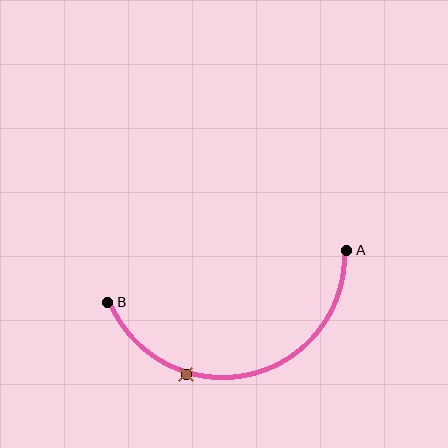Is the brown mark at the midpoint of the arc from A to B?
No. The brown mark lies on the arc but is closer to endpoint B. The arc midpoint would be at the point on the curve equidistant along the arc from both A and B.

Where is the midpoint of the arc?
The arc midpoint is the point on the curve farthest from the straight line joining A and B. It sits below that line.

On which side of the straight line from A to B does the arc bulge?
The arc bulges below the straight line connecting A and B.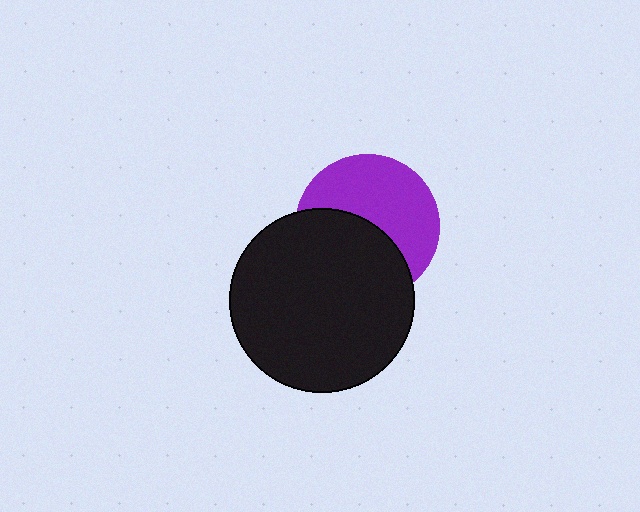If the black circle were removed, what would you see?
You would see the complete purple circle.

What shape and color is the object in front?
The object in front is a black circle.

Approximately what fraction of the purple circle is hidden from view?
Roughly 46% of the purple circle is hidden behind the black circle.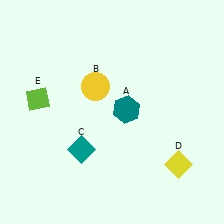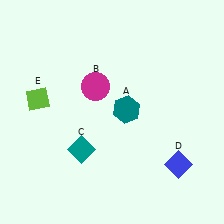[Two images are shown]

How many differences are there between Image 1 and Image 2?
There are 2 differences between the two images.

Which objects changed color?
B changed from yellow to magenta. D changed from yellow to blue.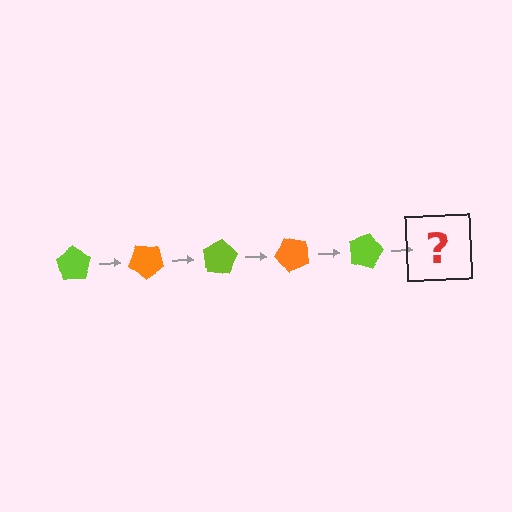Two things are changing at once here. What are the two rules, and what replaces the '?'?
The two rules are that it rotates 40 degrees each step and the color cycles through lime and orange. The '?' should be an orange pentagon, rotated 200 degrees from the start.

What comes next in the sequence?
The next element should be an orange pentagon, rotated 200 degrees from the start.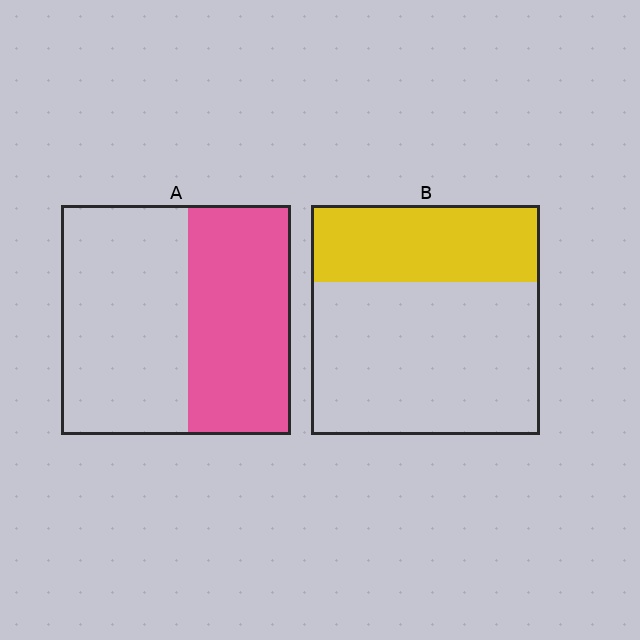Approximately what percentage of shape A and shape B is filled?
A is approximately 45% and B is approximately 35%.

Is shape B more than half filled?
No.